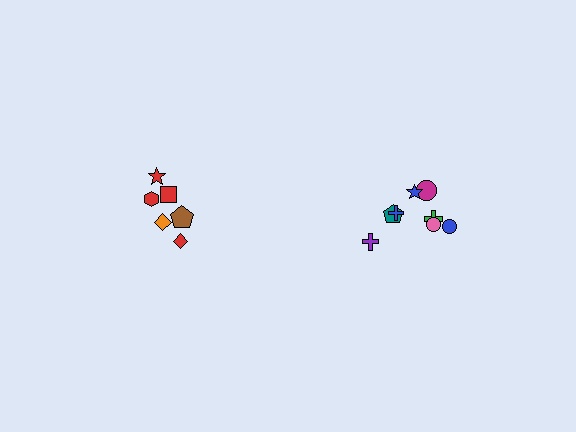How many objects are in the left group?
There are 6 objects.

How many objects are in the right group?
There are 8 objects.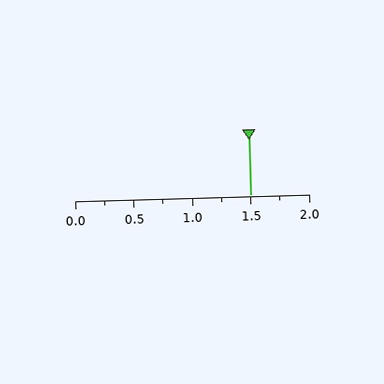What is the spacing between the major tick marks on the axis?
The major ticks are spaced 0.5 apart.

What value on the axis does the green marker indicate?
The marker indicates approximately 1.5.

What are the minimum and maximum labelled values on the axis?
The axis runs from 0.0 to 2.0.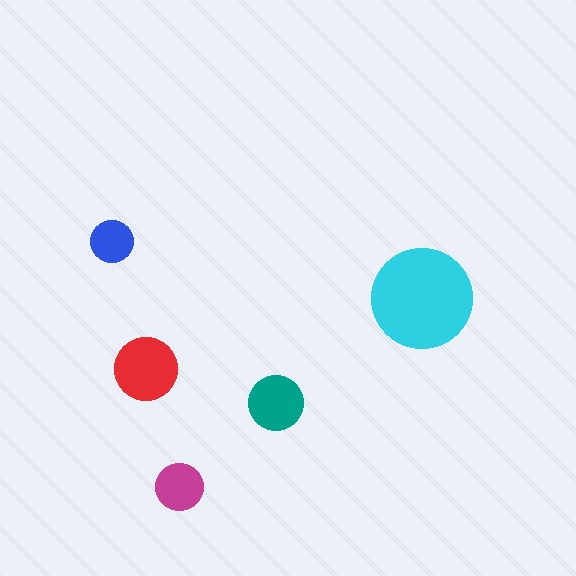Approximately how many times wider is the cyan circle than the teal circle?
About 2 times wider.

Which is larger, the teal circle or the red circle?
The red one.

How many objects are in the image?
There are 5 objects in the image.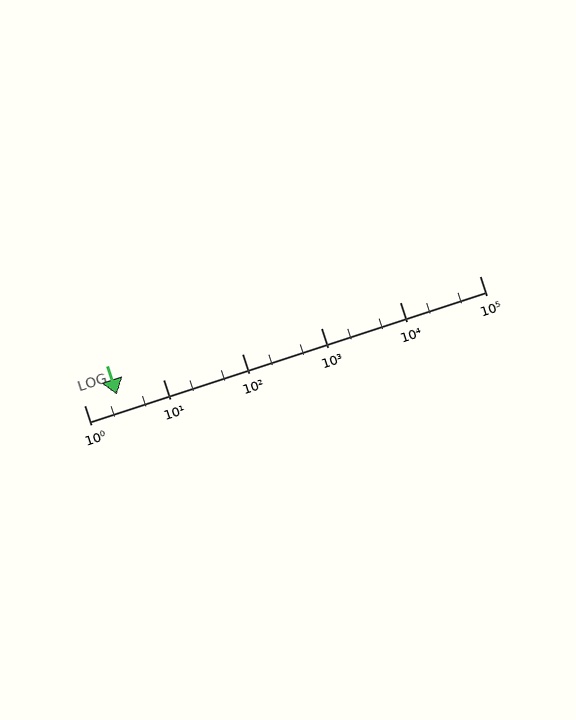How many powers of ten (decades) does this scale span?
The scale spans 5 decades, from 1 to 100000.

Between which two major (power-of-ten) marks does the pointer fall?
The pointer is between 1 and 10.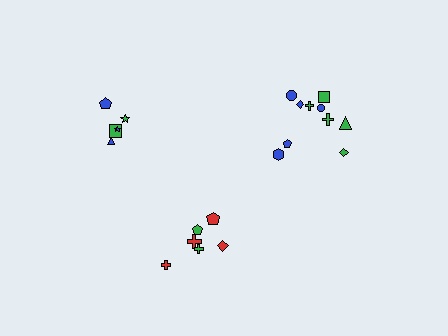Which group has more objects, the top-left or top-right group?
The top-right group.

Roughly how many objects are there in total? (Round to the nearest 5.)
Roughly 20 objects in total.